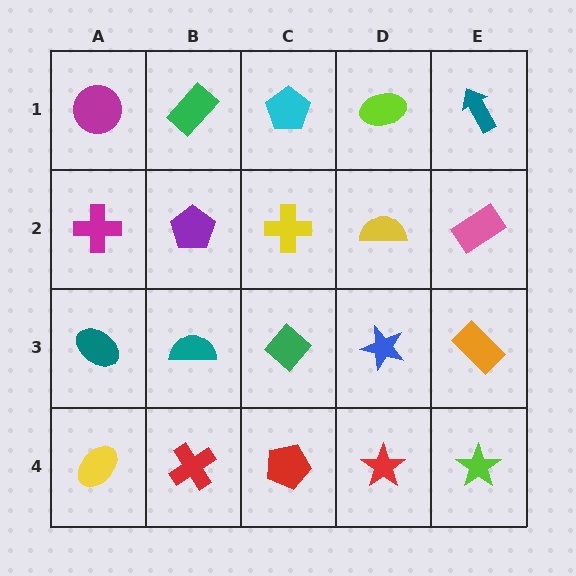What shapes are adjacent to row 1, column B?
A purple pentagon (row 2, column B), a magenta circle (row 1, column A), a cyan pentagon (row 1, column C).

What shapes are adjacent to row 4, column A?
A teal ellipse (row 3, column A), a red cross (row 4, column B).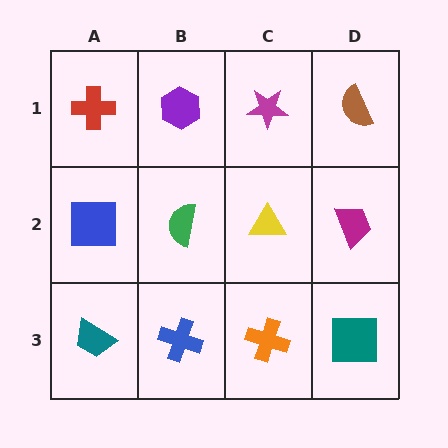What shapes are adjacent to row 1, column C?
A yellow triangle (row 2, column C), a purple hexagon (row 1, column B), a brown semicircle (row 1, column D).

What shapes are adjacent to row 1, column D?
A magenta trapezoid (row 2, column D), a magenta star (row 1, column C).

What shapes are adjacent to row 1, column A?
A blue square (row 2, column A), a purple hexagon (row 1, column B).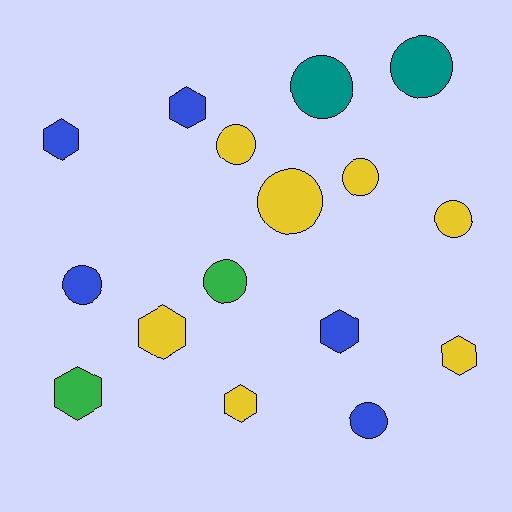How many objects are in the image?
There are 16 objects.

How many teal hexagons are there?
There are no teal hexagons.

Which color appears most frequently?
Yellow, with 7 objects.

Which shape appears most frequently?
Circle, with 9 objects.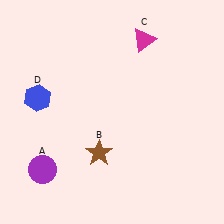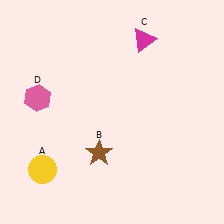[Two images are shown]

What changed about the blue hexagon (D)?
In Image 1, D is blue. In Image 2, it changed to pink.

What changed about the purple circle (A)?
In Image 1, A is purple. In Image 2, it changed to yellow.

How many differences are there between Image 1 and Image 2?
There are 2 differences between the two images.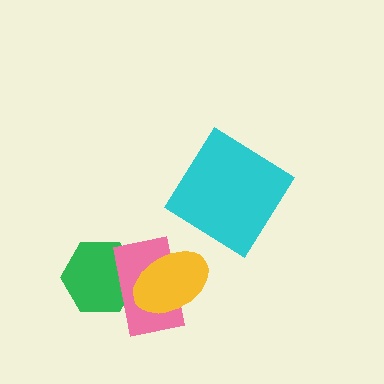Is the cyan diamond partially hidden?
No, no other shape covers it.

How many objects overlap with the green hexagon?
2 objects overlap with the green hexagon.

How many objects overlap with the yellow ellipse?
2 objects overlap with the yellow ellipse.